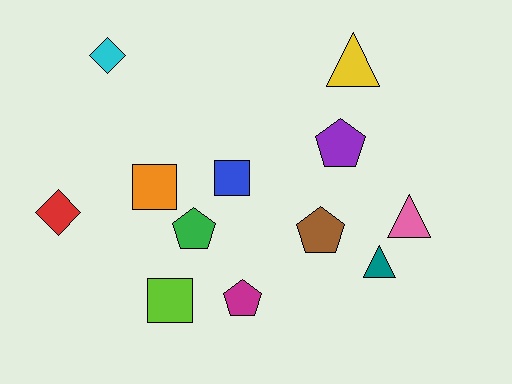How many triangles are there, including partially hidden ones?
There are 3 triangles.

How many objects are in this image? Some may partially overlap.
There are 12 objects.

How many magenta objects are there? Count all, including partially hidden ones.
There is 1 magenta object.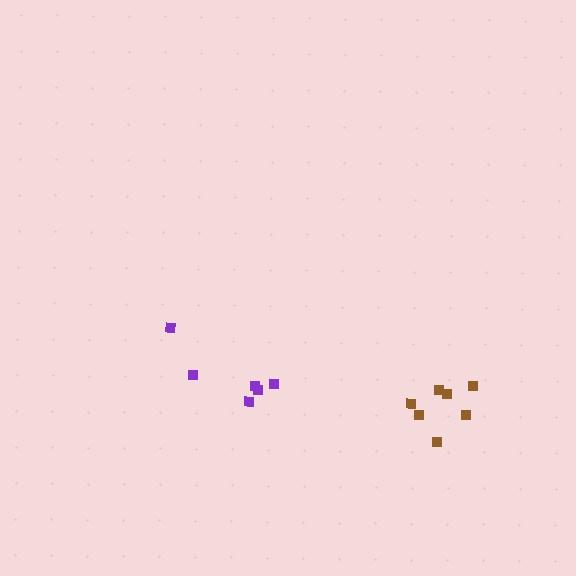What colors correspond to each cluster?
The clusters are colored: purple, brown.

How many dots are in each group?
Group 1: 6 dots, Group 2: 7 dots (13 total).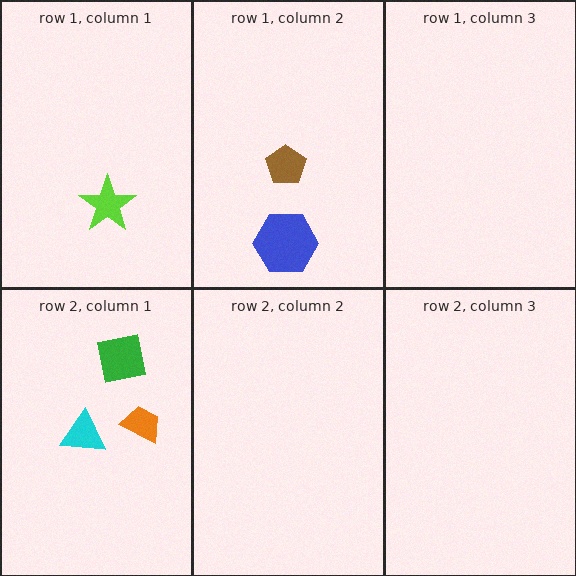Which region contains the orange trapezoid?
The row 2, column 1 region.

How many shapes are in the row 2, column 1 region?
3.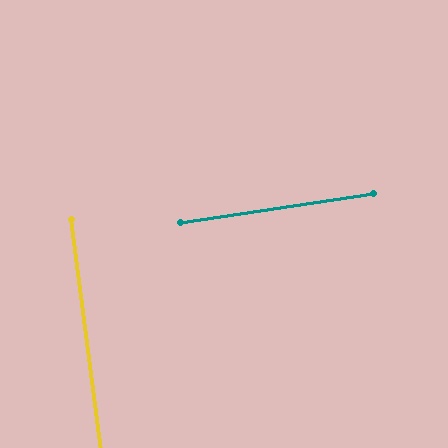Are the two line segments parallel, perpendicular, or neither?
Perpendicular — they meet at approximately 89°.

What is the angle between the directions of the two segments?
Approximately 89 degrees.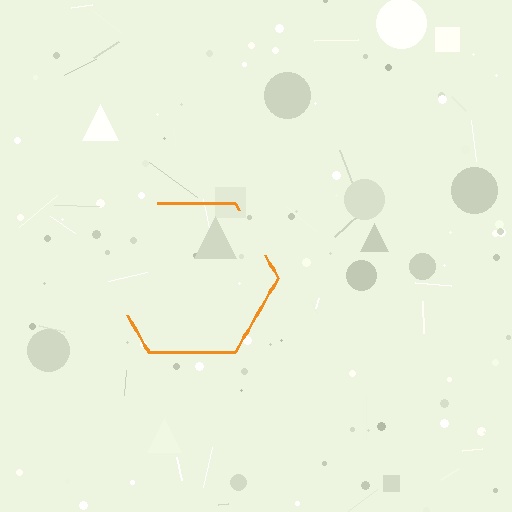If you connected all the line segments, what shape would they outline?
They would outline a hexagon.